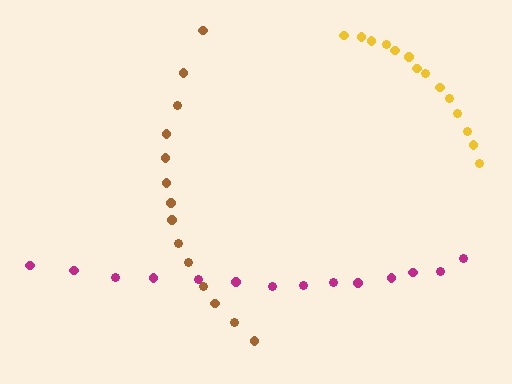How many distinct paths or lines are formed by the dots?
There are 3 distinct paths.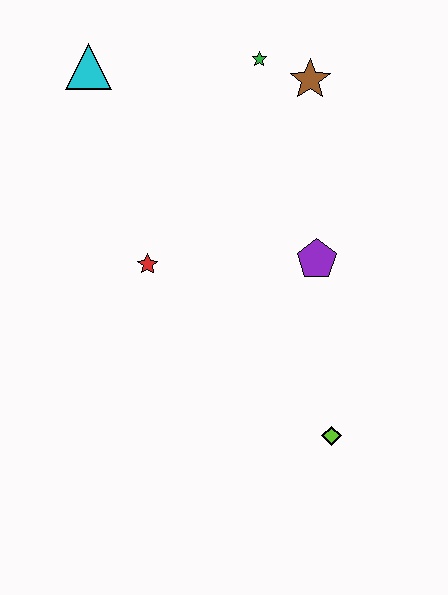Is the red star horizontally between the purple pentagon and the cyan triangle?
Yes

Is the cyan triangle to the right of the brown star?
No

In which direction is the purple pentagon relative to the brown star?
The purple pentagon is below the brown star.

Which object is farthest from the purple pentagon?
The cyan triangle is farthest from the purple pentagon.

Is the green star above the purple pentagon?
Yes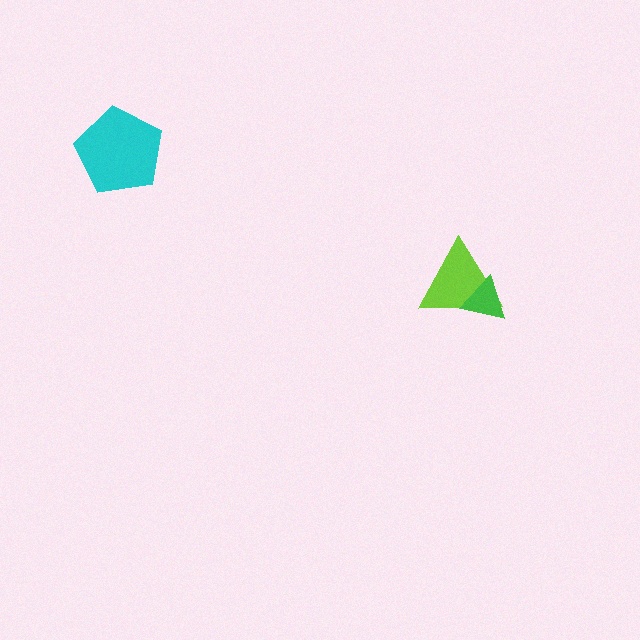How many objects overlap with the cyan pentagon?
0 objects overlap with the cyan pentagon.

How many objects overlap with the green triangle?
1 object overlaps with the green triangle.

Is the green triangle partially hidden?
No, no other shape covers it.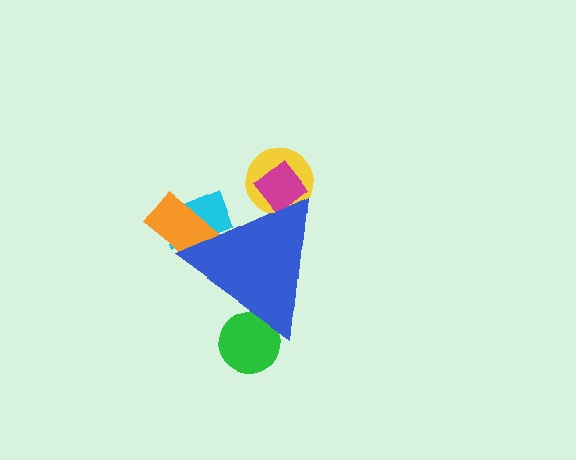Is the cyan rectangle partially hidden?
Yes, the cyan rectangle is partially hidden behind the blue triangle.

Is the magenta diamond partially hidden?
Yes, the magenta diamond is partially hidden behind the blue triangle.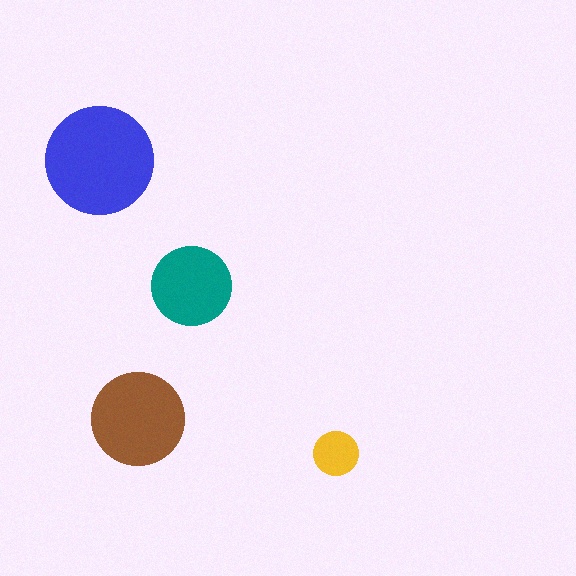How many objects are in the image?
There are 4 objects in the image.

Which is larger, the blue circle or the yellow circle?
The blue one.